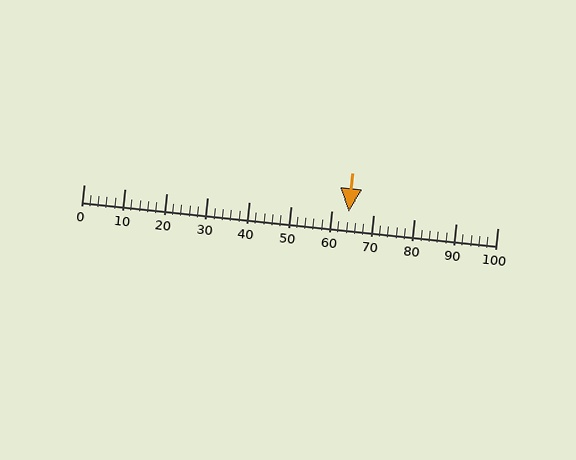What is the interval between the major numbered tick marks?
The major tick marks are spaced 10 units apart.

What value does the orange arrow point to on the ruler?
The orange arrow points to approximately 64.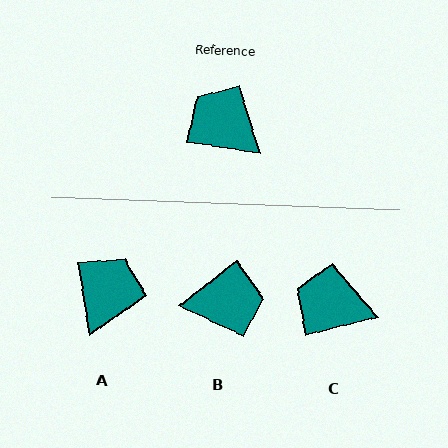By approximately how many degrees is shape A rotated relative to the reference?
Approximately 73 degrees clockwise.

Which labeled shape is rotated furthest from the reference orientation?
B, about 133 degrees away.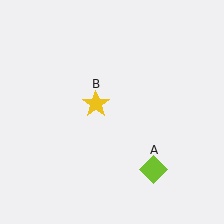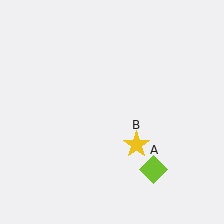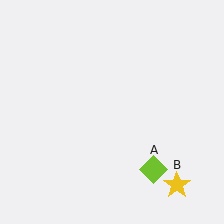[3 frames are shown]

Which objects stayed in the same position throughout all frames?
Lime diamond (object A) remained stationary.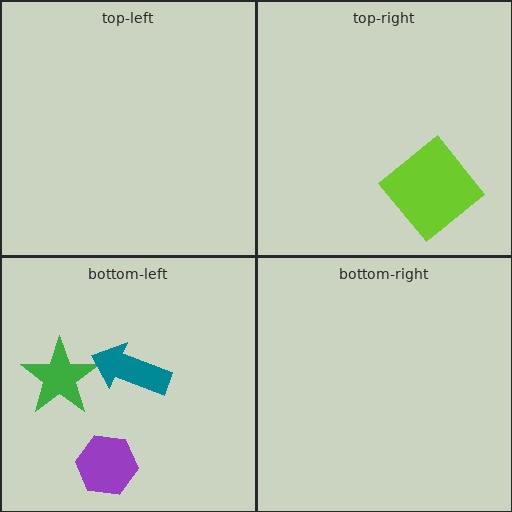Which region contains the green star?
The bottom-left region.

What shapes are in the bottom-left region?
The green star, the purple hexagon, the teal arrow.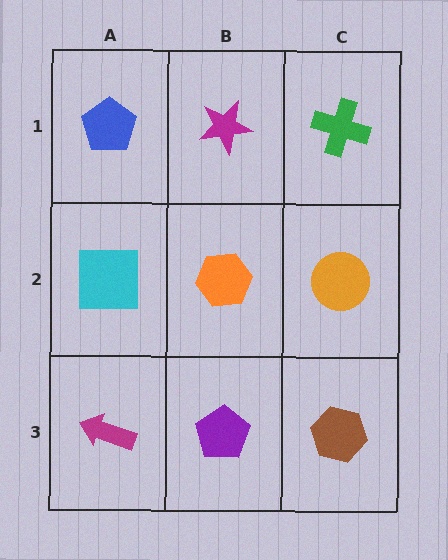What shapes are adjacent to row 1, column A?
A cyan square (row 2, column A), a magenta star (row 1, column B).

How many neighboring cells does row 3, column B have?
3.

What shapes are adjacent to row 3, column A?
A cyan square (row 2, column A), a purple pentagon (row 3, column B).